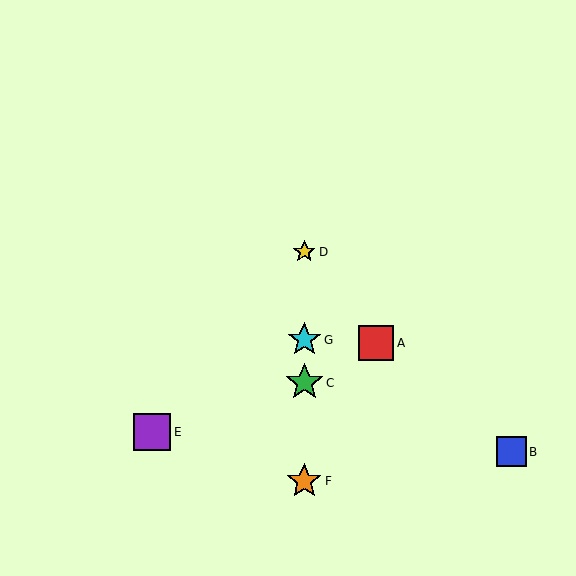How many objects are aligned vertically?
4 objects (C, D, F, G) are aligned vertically.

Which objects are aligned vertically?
Objects C, D, F, G are aligned vertically.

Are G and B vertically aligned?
No, G is at x≈304 and B is at x≈512.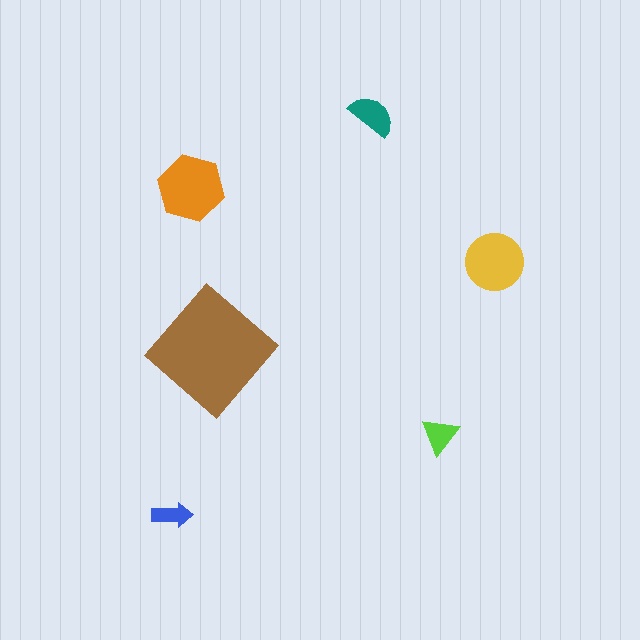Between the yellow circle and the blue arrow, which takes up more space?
The yellow circle.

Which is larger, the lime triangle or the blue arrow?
The lime triangle.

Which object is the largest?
The brown diamond.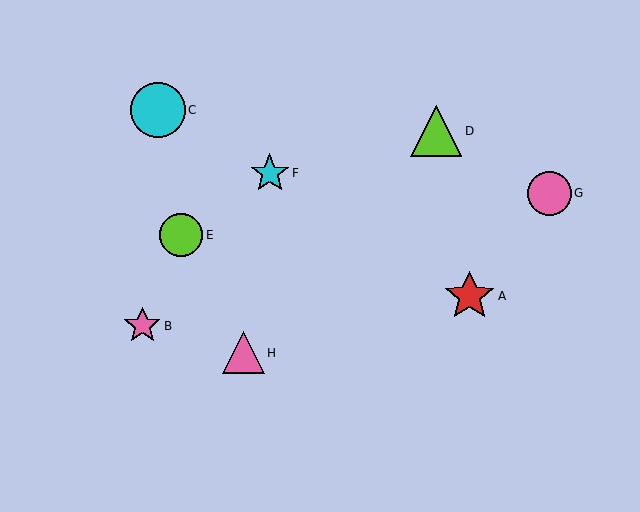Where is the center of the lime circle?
The center of the lime circle is at (181, 235).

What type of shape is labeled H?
Shape H is a pink triangle.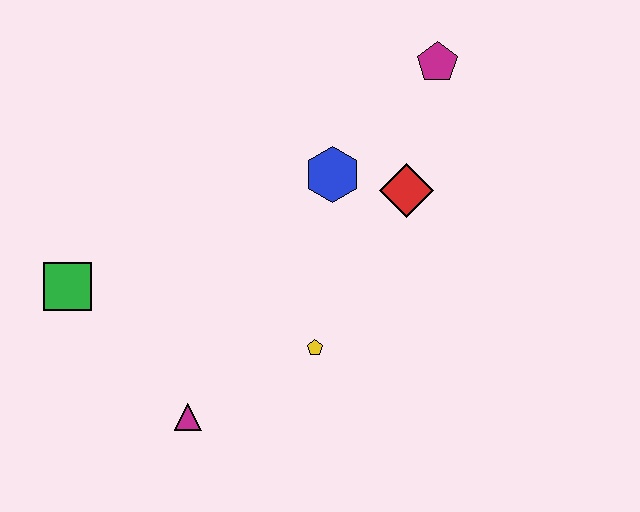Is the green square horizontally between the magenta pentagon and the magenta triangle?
No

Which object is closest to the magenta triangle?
The yellow pentagon is closest to the magenta triangle.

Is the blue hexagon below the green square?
No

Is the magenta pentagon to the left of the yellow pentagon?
No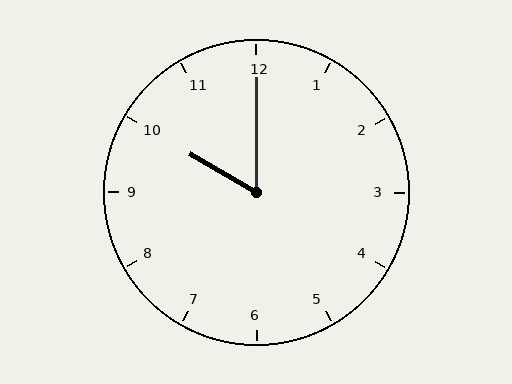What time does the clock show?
10:00.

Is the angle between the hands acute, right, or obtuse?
It is acute.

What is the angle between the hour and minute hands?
Approximately 60 degrees.